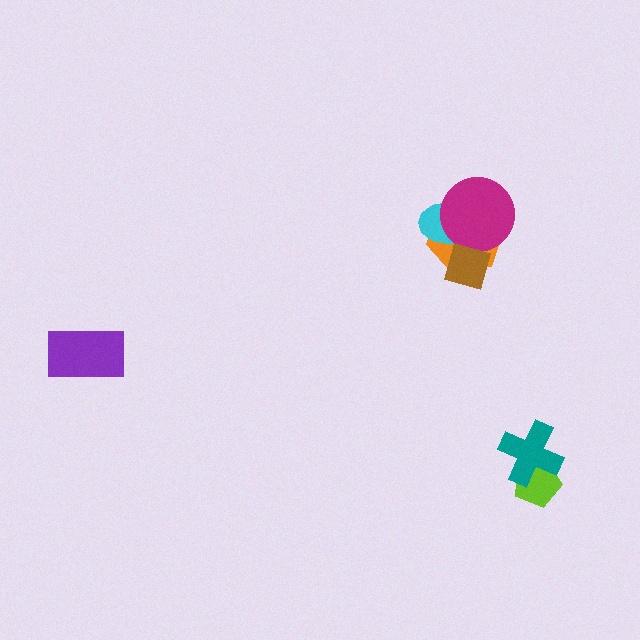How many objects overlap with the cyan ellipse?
3 objects overlap with the cyan ellipse.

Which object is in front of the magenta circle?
The brown diamond is in front of the magenta circle.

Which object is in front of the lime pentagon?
The teal cross is in front of the lime pentagon.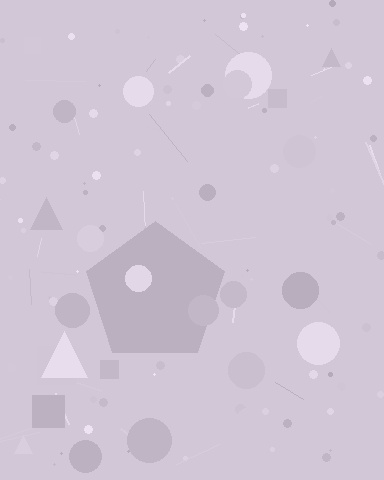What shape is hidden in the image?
A pentagon is hidden in the image.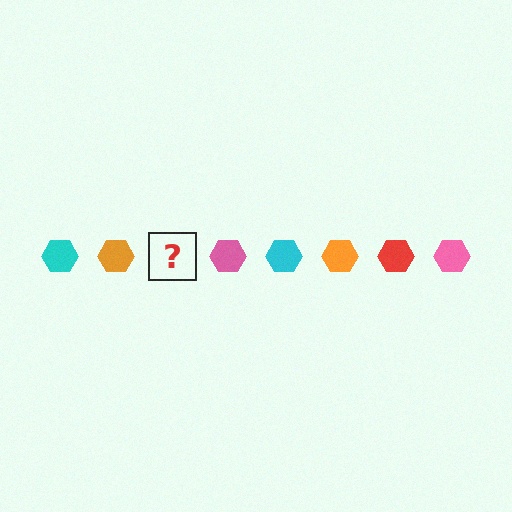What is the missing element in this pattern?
The missing element is a red hexagon.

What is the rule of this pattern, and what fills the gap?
The rule is that the pattern cycles through cyan, orange, red, pink hexagons. The gap should be filled with a red hexagon.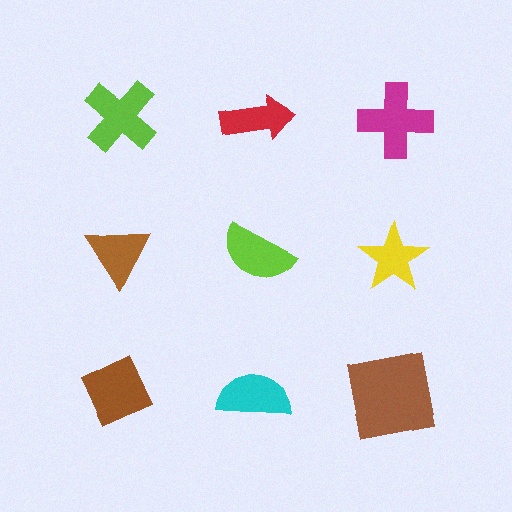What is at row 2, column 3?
A yellow star.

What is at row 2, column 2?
A lime semicircle.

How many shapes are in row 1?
3 shapes.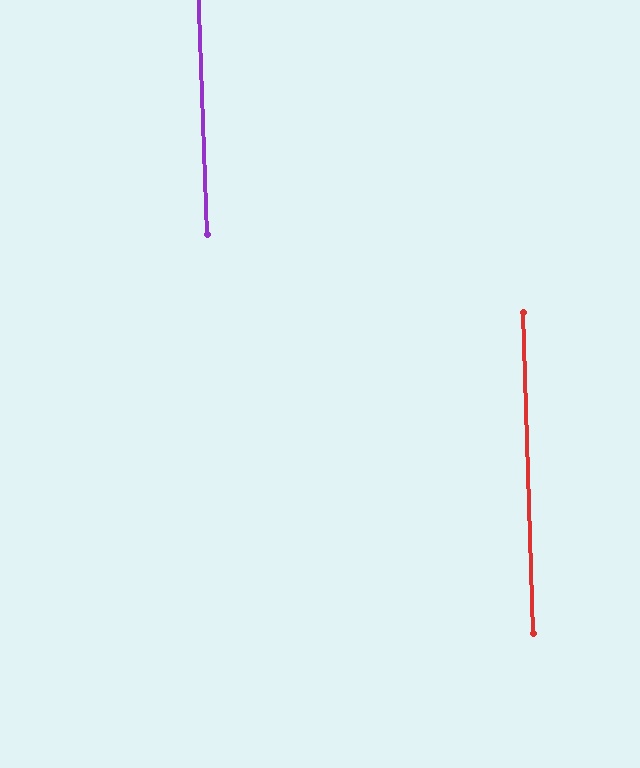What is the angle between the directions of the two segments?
Approximately 0 degrees.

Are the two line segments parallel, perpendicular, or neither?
Parallel — their directions differ by only 0.2°.